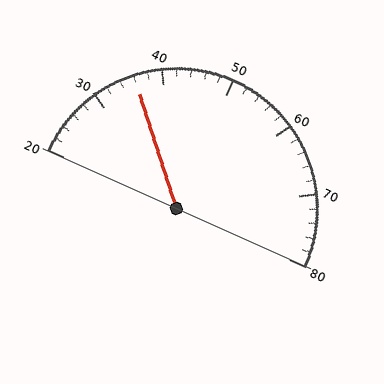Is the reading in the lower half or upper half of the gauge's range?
The reading is in the lower half of the range (20 to 80).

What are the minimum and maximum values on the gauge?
The gauge ranges from 20 to 80.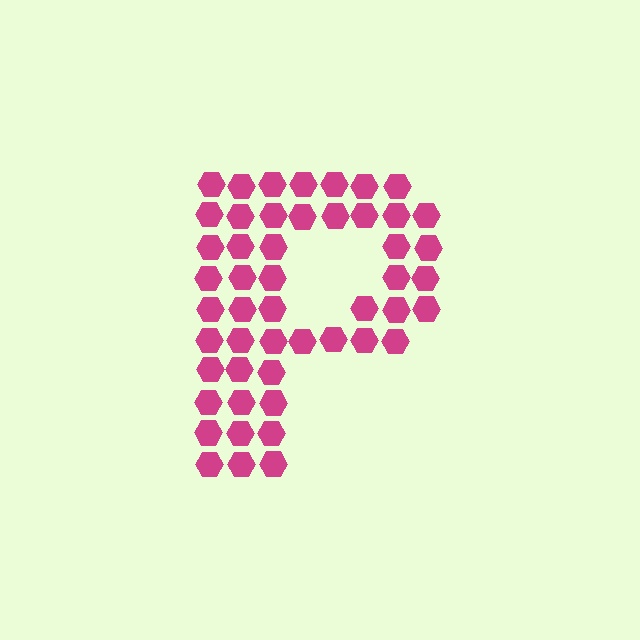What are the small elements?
The small elements are hexagons.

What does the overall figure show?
The overall figure shows the letter P.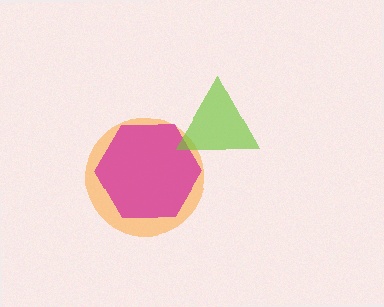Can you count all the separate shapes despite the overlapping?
Yes, there are 3 separate shapes.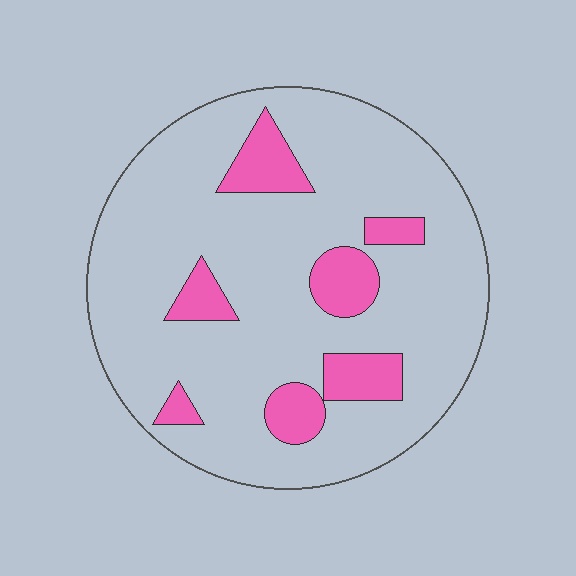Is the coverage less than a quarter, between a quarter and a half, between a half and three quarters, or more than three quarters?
Less than a quarter.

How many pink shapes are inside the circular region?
7.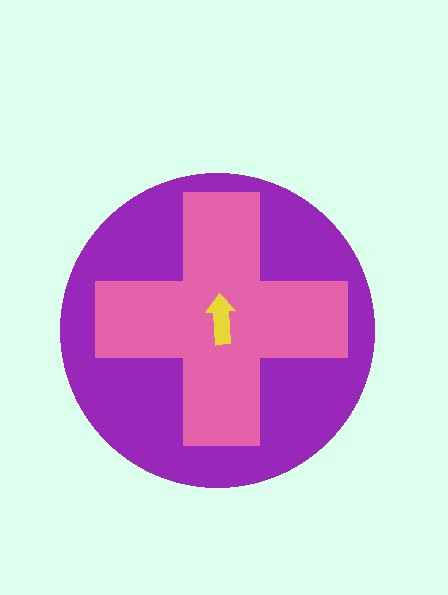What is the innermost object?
The yellow arrow.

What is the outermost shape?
The purple circle.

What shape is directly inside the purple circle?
The pink cross.